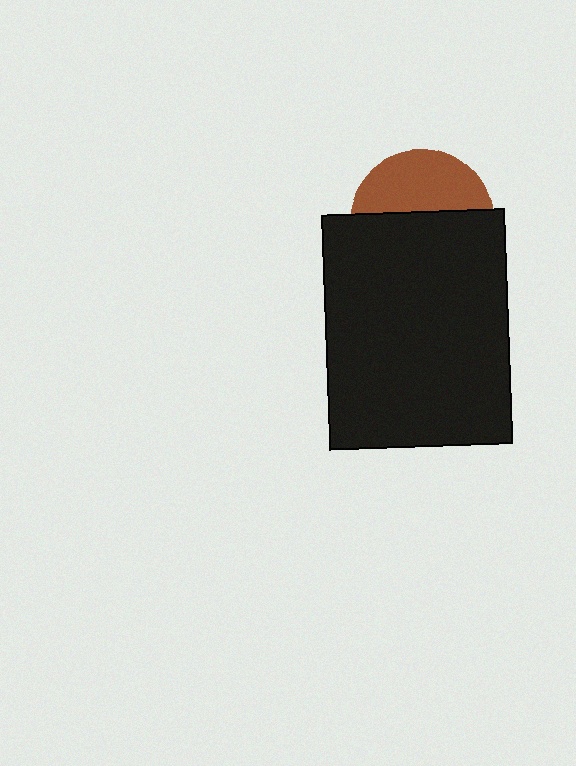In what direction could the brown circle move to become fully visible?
The brown circle could move up. That would shift it out from behind the black rectangle entirely.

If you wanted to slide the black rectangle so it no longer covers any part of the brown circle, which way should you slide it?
Slide it down — that is the most direct way to separate the two shapes.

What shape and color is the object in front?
The object in front is a black rectangle.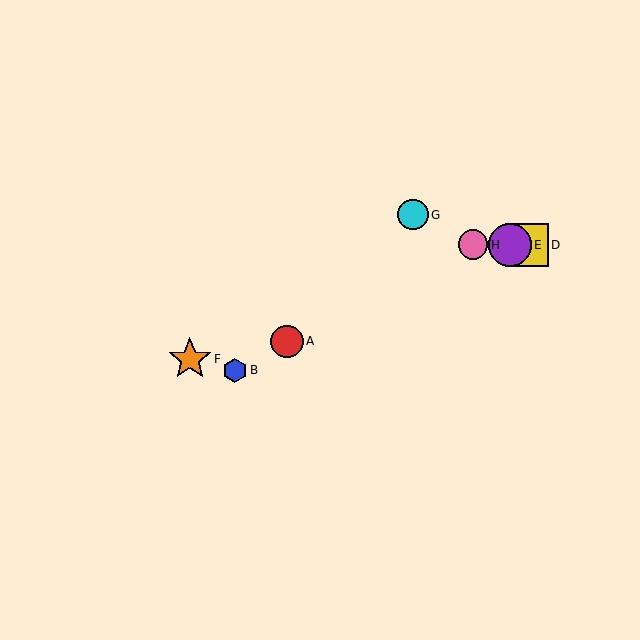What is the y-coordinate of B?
Object B is at y≈370.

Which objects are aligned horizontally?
Objects C, D, E, H are aligned horizontally.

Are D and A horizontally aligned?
No, D is at y≈245 and A is at y≈341.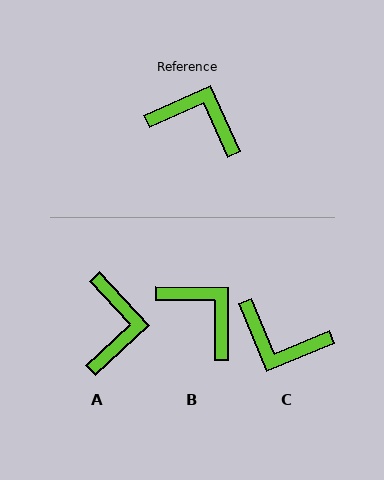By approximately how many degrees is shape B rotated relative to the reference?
Approximately 25 degrees clockwise.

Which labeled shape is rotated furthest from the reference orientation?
C, about 178 degrees away.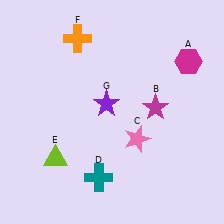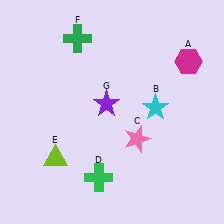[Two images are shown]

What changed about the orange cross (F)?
In Image 1, F is orange. In Image 2, it changed to green.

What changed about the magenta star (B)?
In Image 1, B is magenta. In Image 2, it changed to cyan.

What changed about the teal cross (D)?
In Image 1, D is teal. In Image 2, it changed to green.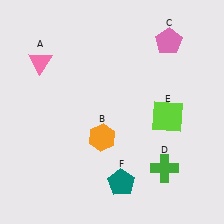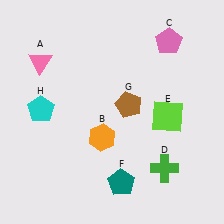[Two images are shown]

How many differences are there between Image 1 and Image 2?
There are 2 differences between the two images.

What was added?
A brown pentagon (G), a cyan pentagon (H) were added in Image 2.